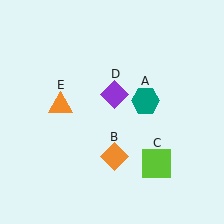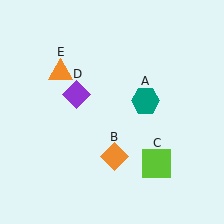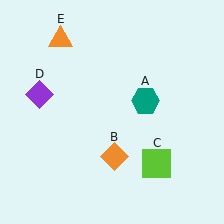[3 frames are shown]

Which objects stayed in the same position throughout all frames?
Teal hexagon (object A) and orange diamond (object B) and lime square (object C) remained stationary.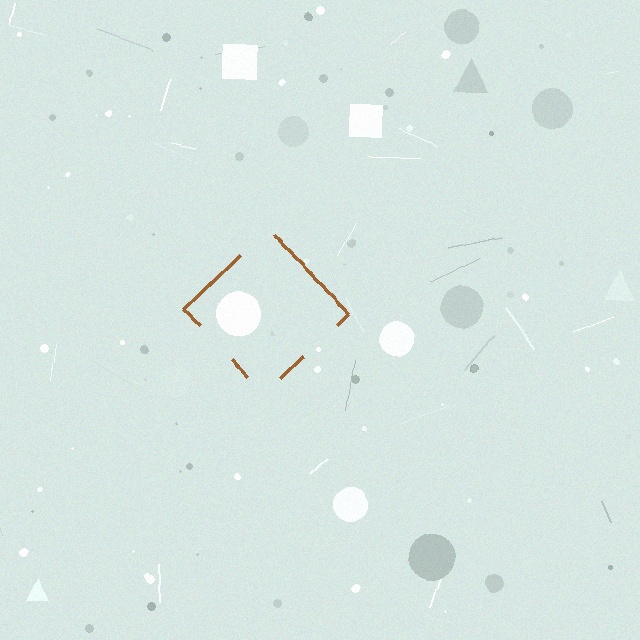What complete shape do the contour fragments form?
The contour fragments form a diamond.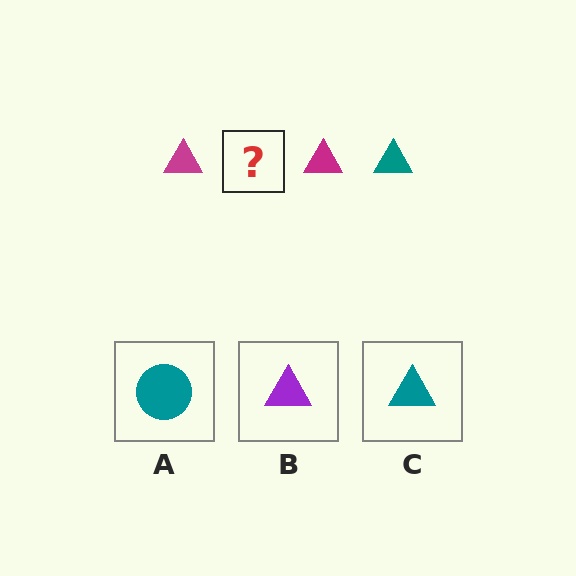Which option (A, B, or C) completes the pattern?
C.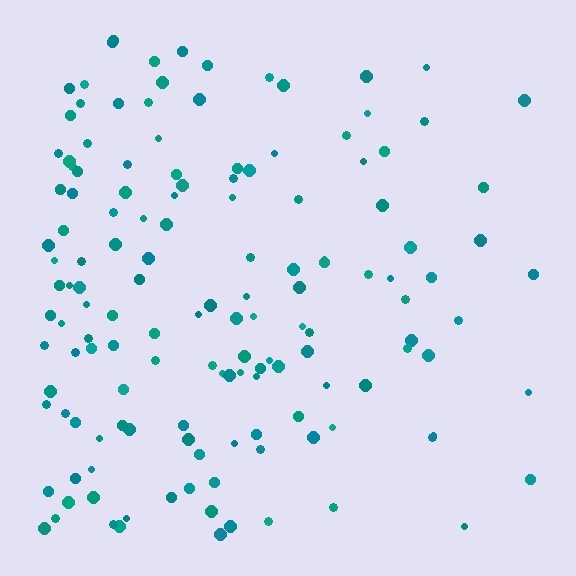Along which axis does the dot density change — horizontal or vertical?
Horizontal.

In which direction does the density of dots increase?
From right to left, with the left side densest.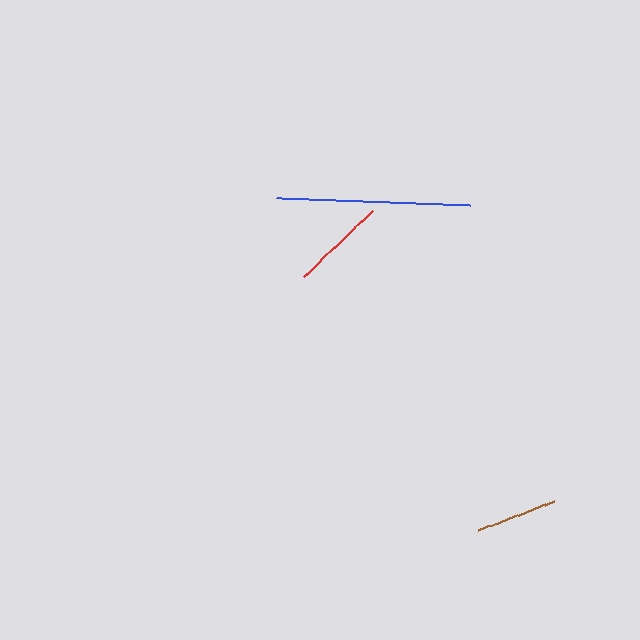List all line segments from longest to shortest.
From longest to shortest: blue, red, brown.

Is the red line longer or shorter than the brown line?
The red line is longer than the brown line.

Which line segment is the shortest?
The brown line is the shortest at approximately 82 pixels.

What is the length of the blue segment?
The blue segment is approximately 195 pixels long.